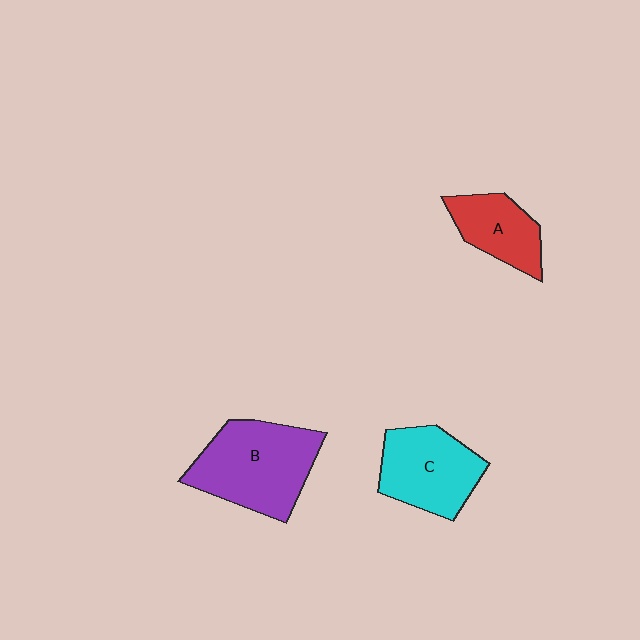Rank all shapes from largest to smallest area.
From largest to smallest: B (purple), C (cyan), A (red).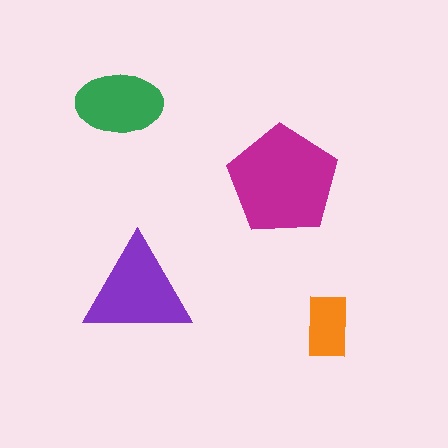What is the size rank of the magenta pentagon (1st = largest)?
1st.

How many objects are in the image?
There are 4 objects in the image.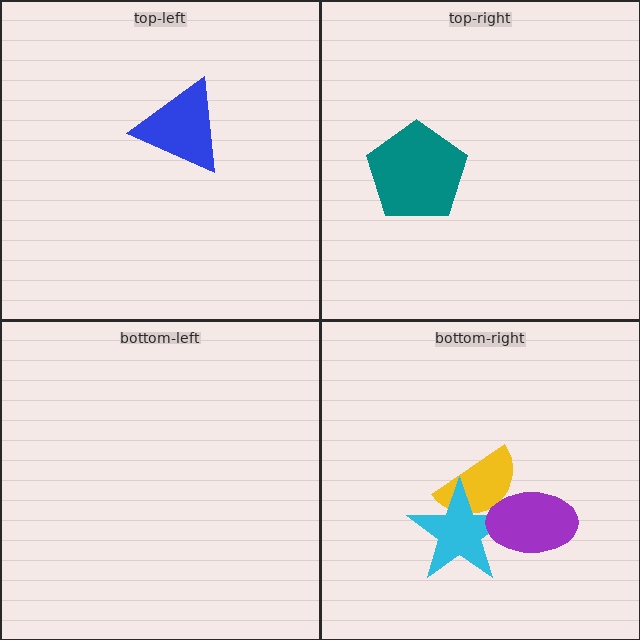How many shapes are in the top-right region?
1.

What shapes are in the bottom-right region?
The yellow semicircle, the cyan star, the purple ellipse.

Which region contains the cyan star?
The bottom-right region.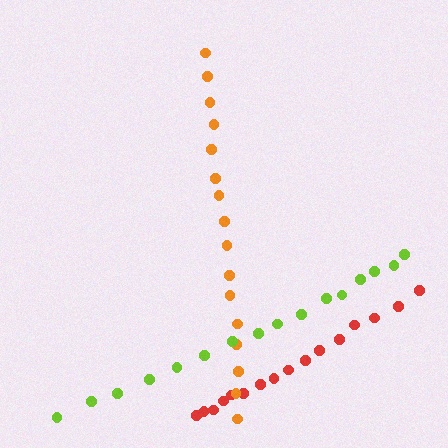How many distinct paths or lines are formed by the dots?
There are 3 distinct paths.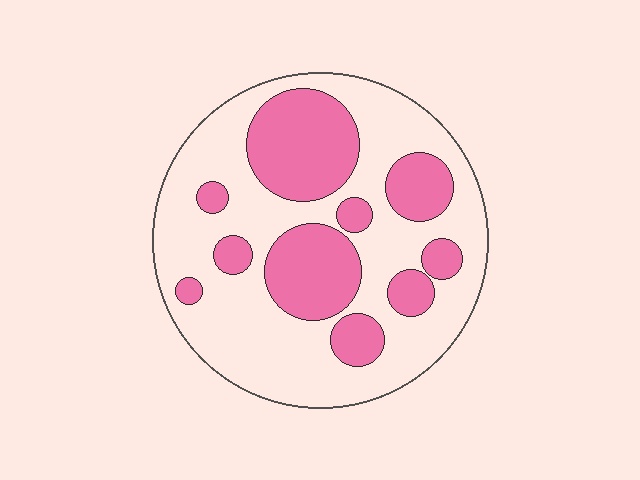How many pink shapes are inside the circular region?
10.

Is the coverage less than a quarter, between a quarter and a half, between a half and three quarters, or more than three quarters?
Between a quarter and a half.